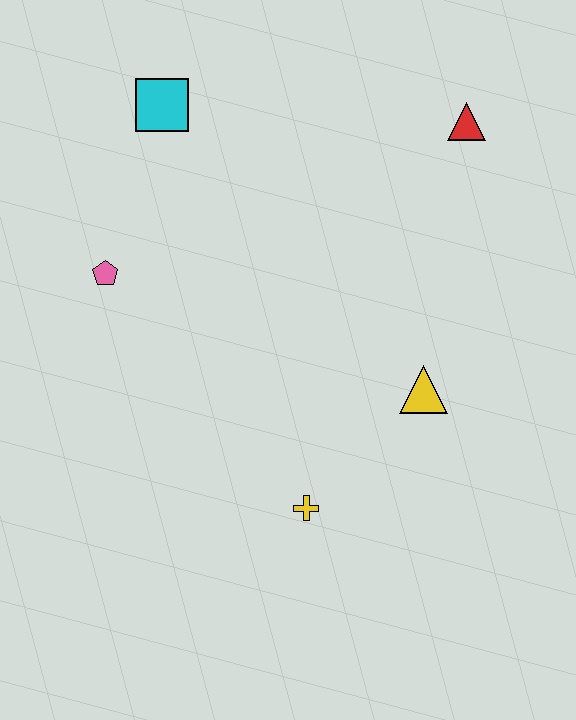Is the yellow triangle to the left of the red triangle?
Yes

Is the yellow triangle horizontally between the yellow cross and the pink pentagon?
No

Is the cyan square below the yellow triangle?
No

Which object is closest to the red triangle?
The yellow triangle is closest to the red triangle.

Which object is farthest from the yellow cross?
The cyan square is farthest from the yellow cross.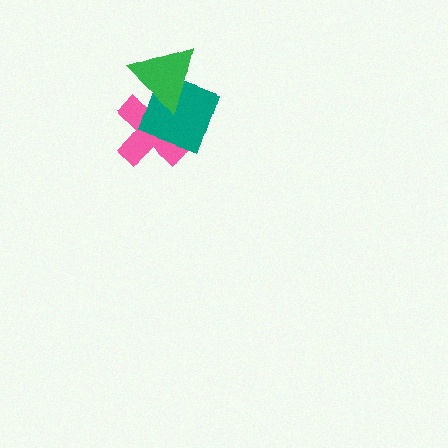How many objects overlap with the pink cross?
2 objects overlap with the pink cross.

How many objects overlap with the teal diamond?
2 objects overlap with the teal diamond.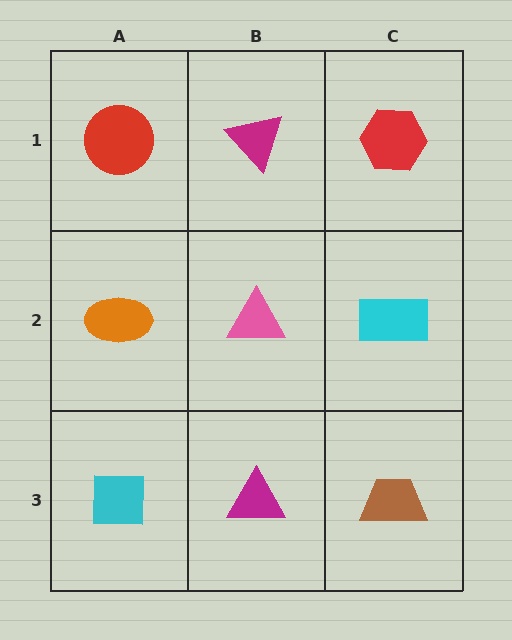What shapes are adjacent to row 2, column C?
A red hexagon (row 1, column C), a brown trapezoid (row 3, column C), a pink triangle (row 2, column B).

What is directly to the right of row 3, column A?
A magenta triangle.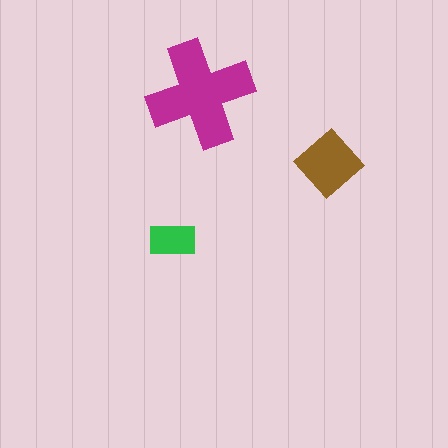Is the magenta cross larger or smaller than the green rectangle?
Larger.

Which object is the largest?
The magenta cross.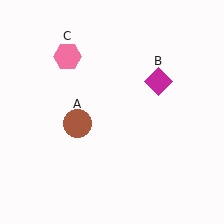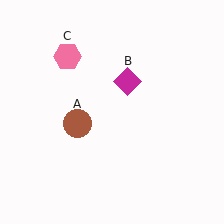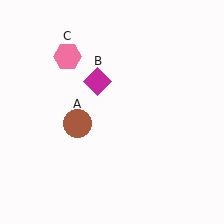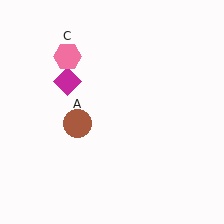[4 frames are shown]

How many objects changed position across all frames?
1 object changed position: magenta diamond (object B).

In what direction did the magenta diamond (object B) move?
The magenta diamond (object B) moved left.